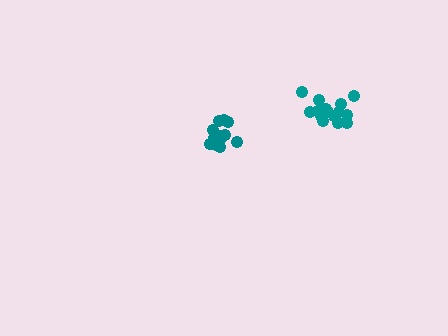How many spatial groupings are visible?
There are 2 spatial groupings.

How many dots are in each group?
Group 1: 15 dots, Group 2: 13 dots (28 total).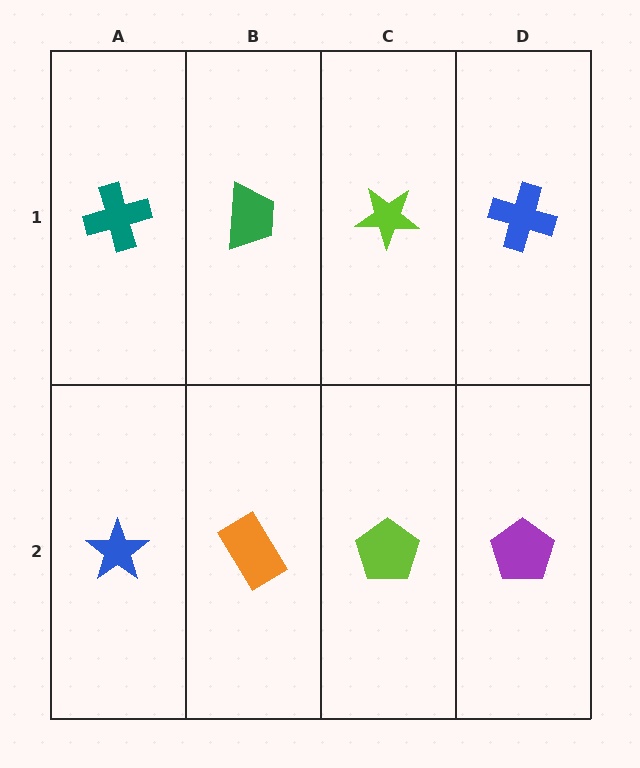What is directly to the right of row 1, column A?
A green trapezoid.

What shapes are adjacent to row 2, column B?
A green trapezoid (row 1, column B), a blue star (row 2, column A), a lime pentagon (row 2, column C).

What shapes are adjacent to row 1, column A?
A blue star (row 2, column A), a green trapezoid (row 1, column B).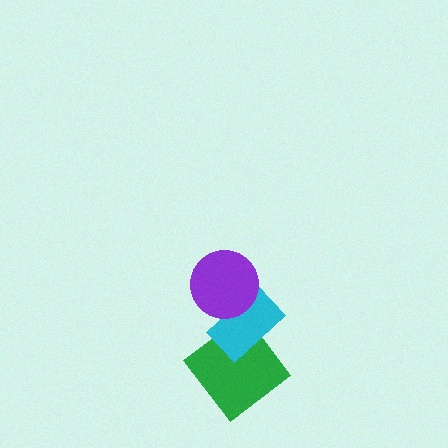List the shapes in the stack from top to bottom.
From top to bottom: the purple circle, the cyan rectangle, the green diamond.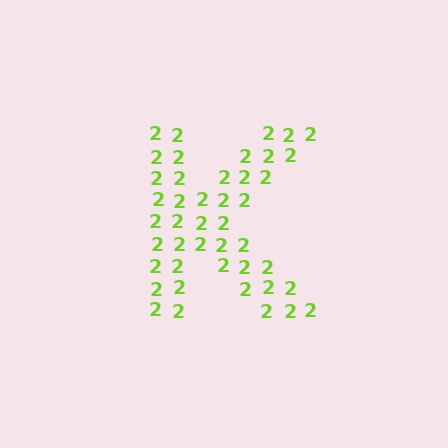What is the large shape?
The large shape is the letter K.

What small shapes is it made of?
It is made of small digit 2's.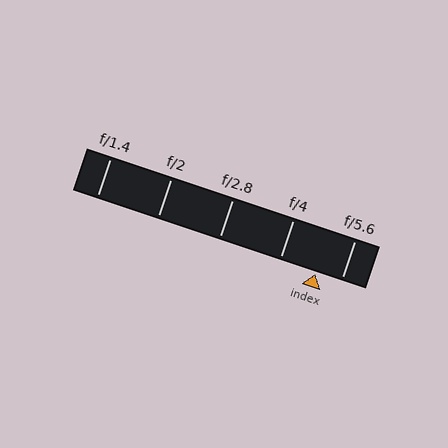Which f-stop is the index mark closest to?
The index mark is closest to f/5.6.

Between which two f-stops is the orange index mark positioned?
The index mark is between f/4 and f/5.6.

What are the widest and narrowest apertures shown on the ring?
The widest aperture shown is f/1.4 and the narrowest is f/5.6.